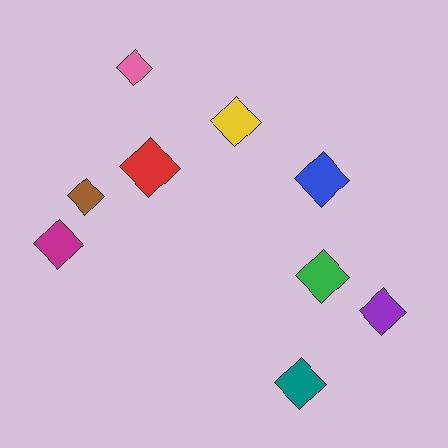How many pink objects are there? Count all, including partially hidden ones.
There is 1 pink object.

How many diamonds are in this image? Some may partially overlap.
There are 9 diamonds.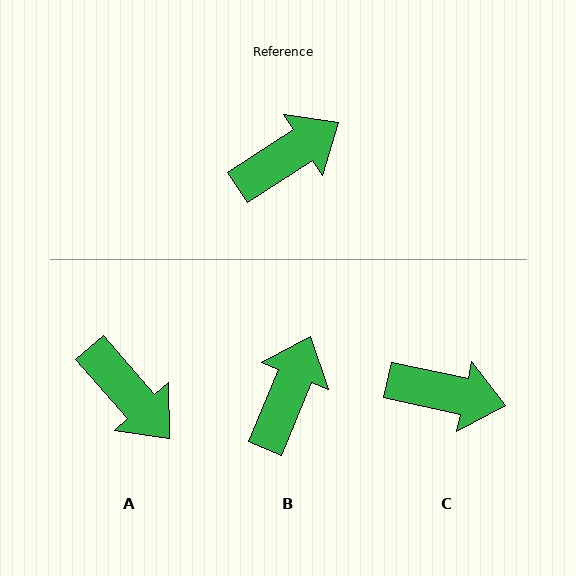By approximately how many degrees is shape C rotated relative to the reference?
Approximately 45 degrees clockwise.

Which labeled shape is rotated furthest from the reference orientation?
A, about 81 degrees away.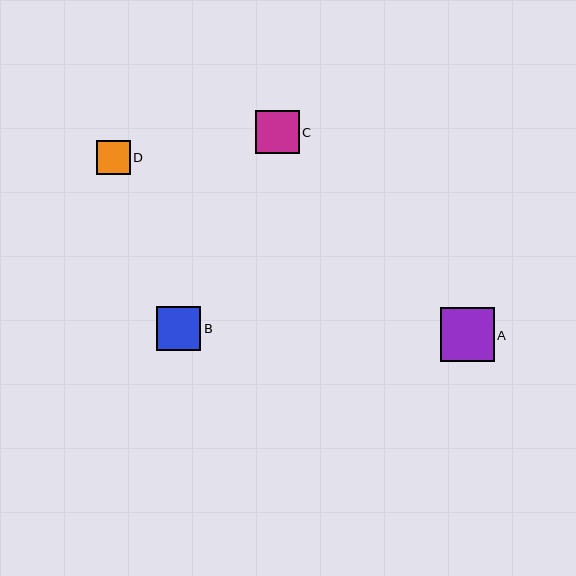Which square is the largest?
Square A is the largest with a size of approximately 54 pixels.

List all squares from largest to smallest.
From largest to smallest: A, B, C, D.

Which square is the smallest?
Square D is the smallest with a size of approximately 34 pixels.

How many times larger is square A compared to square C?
Square A is approximately 1.2 times the size of square C.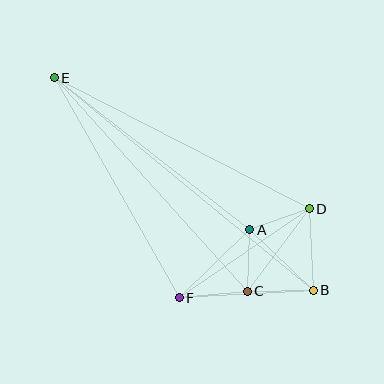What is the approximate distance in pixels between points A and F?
The distance between A and F is approximately 98 pixels.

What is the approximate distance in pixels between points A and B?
The distance between A and B is approximately 88 pixels.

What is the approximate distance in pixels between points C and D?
The distance between C and D is approximately 103 pixels.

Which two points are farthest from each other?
Points B and E are farthest from each other.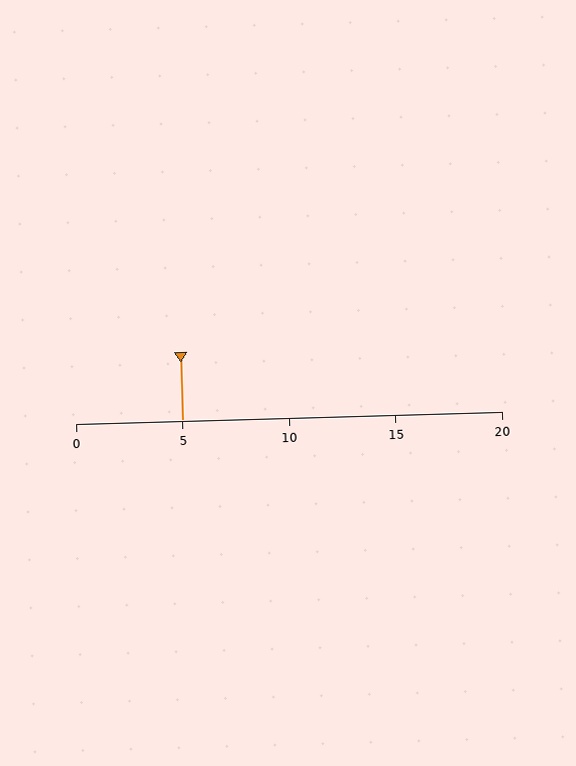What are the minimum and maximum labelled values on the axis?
The axis runs from 0 to 20.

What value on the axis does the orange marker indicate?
The marker indicates approximately 5.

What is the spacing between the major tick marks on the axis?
The major ticks are spaced 5 apart.